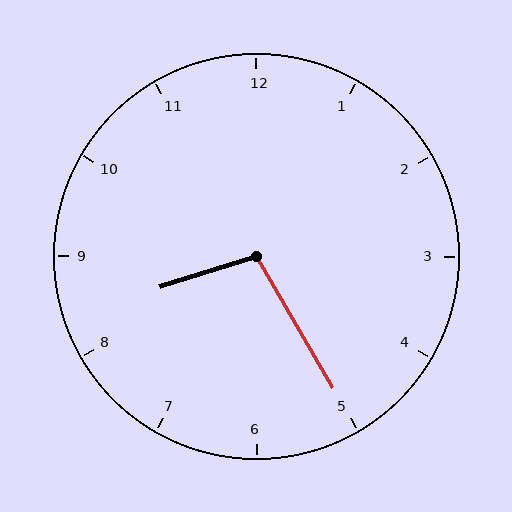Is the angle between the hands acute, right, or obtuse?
It is obtuse.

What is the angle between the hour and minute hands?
Approximately 102 degrees.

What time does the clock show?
8:25.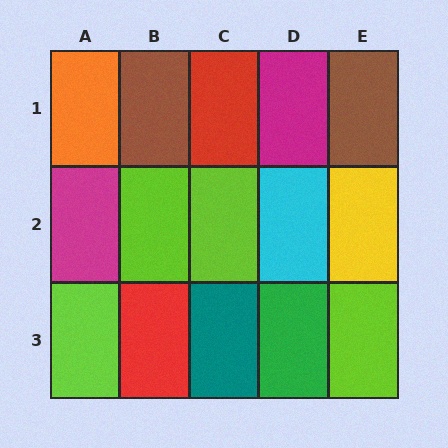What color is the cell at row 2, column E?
Yellow.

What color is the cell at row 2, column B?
Lime.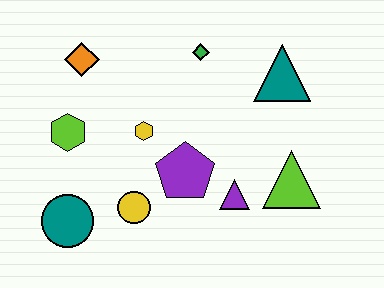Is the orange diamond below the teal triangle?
No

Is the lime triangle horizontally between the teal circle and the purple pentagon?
No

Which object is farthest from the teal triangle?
The teal circle is farthest from the teal triangle.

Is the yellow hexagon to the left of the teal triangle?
Yes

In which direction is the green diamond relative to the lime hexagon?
The green diamond is to the right of the lime hexagon.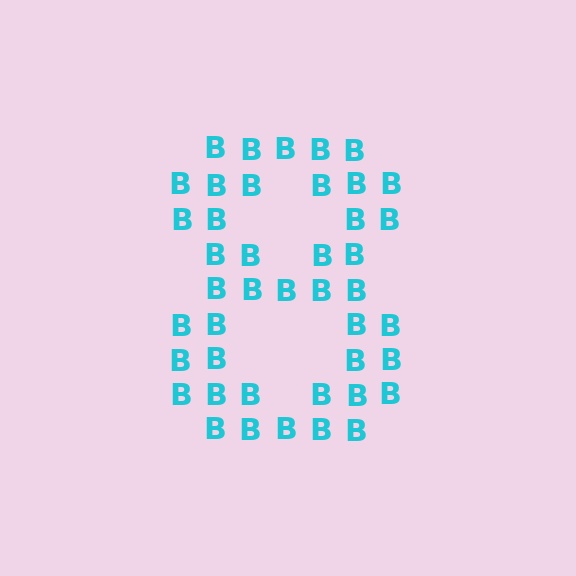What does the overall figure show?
The overall figure shows the digit 8.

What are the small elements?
The small elements are letter B's.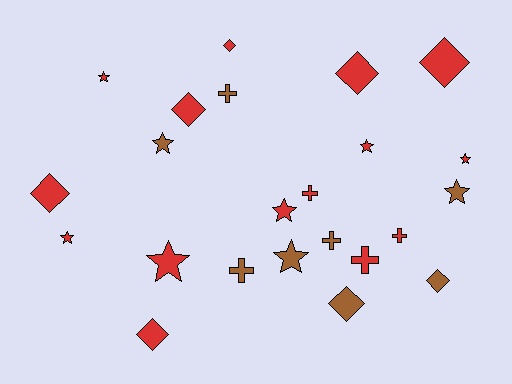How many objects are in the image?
There are 23 objects.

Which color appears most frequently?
Red, with 15 objects.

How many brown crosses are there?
There are 3 brown crosses.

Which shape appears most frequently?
Star, with 9 objects.